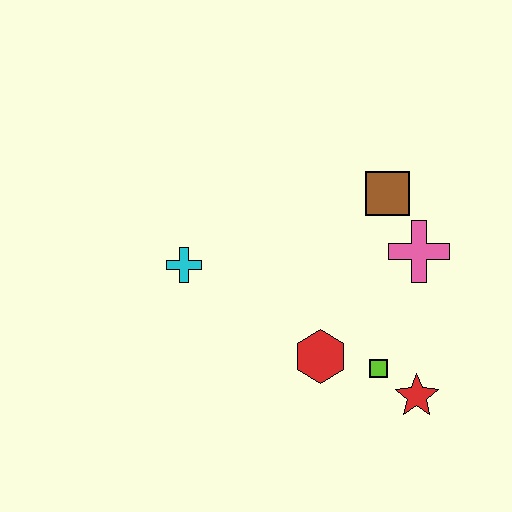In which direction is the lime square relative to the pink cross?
The lime square is below the pink cross.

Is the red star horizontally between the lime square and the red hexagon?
No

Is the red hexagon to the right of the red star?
No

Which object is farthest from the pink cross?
The cyan cross is farthest from the pink cross.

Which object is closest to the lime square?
The red star is closest to the lime square.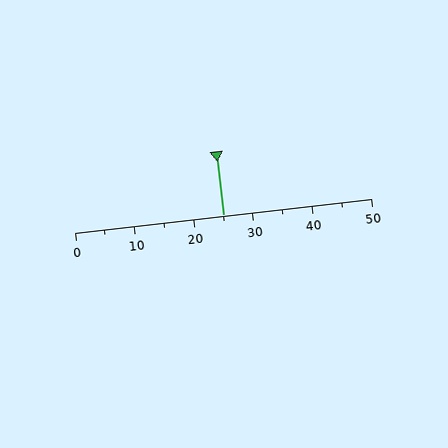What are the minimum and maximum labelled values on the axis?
The axis runs from 0 to 50.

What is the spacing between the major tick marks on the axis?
The major ticks are spaced 10 apart.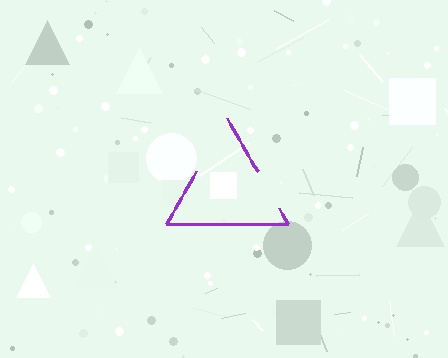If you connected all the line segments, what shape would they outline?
They would outline a triangle.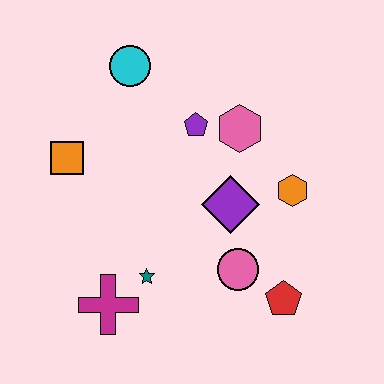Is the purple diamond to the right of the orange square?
Yes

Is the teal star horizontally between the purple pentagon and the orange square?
Yes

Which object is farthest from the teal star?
The cyan circle is farthest from the teal star.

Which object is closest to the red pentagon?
The pink circle is closest to the red pentagon.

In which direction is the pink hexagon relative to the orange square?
The pink hexagon is to the right of the orange square.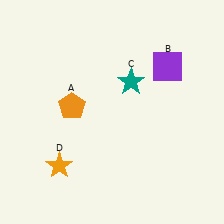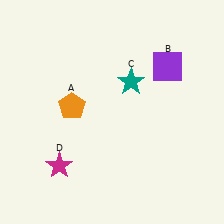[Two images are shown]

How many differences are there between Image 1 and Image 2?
There is 1 difference between the two images.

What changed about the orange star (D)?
In Image 1, D is orange. In Image 2, it changed to magenta.